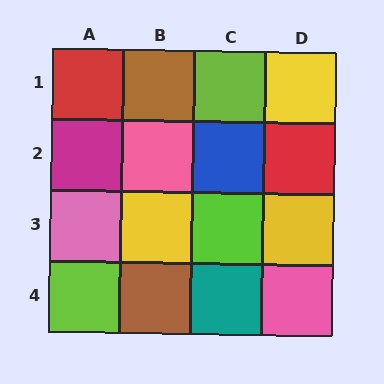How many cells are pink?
3 cells are pink.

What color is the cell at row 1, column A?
Red.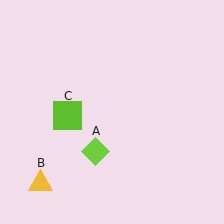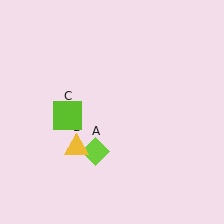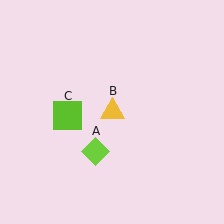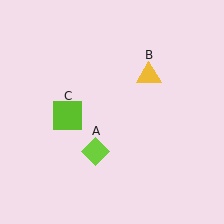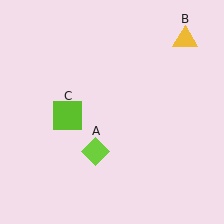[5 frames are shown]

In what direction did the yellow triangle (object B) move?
The yellow triangle (object B) moved up and to the right.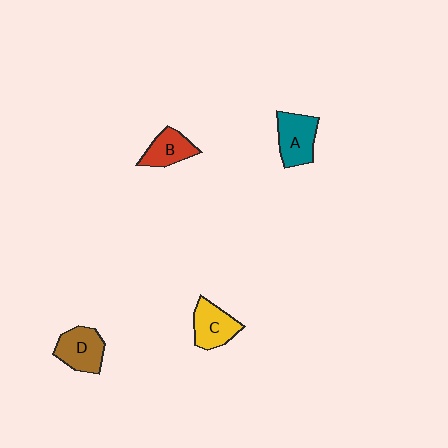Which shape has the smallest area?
Shape B (red).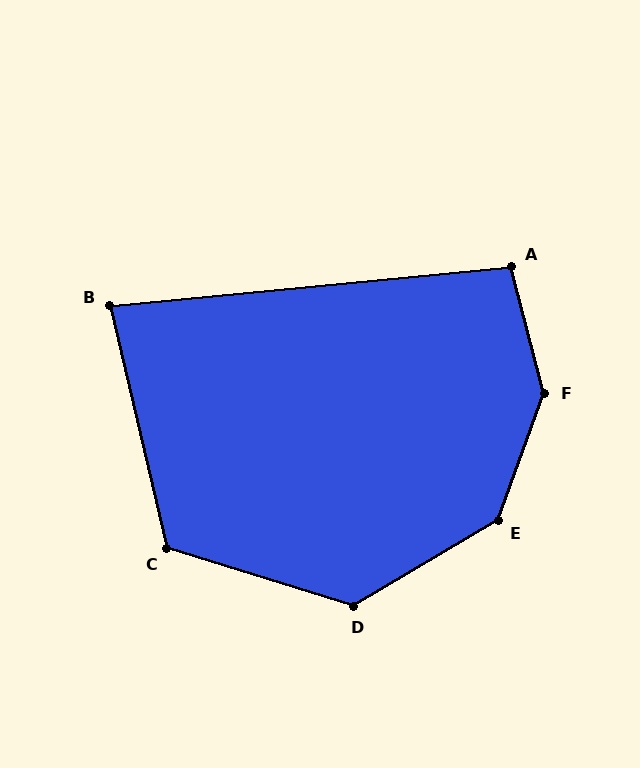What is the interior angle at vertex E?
Approximately 140 degrees (obtuse).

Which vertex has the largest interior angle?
F, at approximately 146 degrees.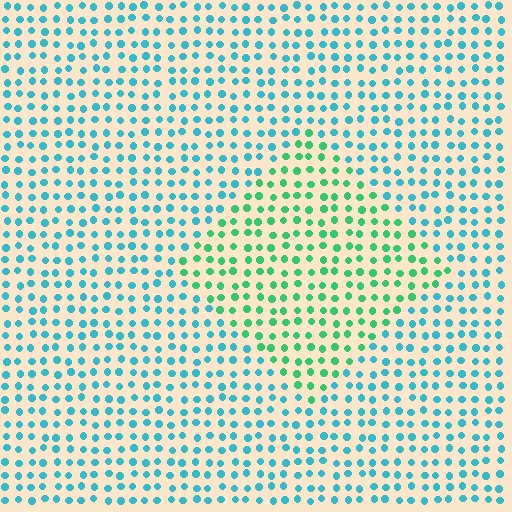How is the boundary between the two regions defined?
The boundary is defined purely by a slight shift in hue (about 43 degrees). Spacing, size, and orientation are identical on both sides.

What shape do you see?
I see a diamond.